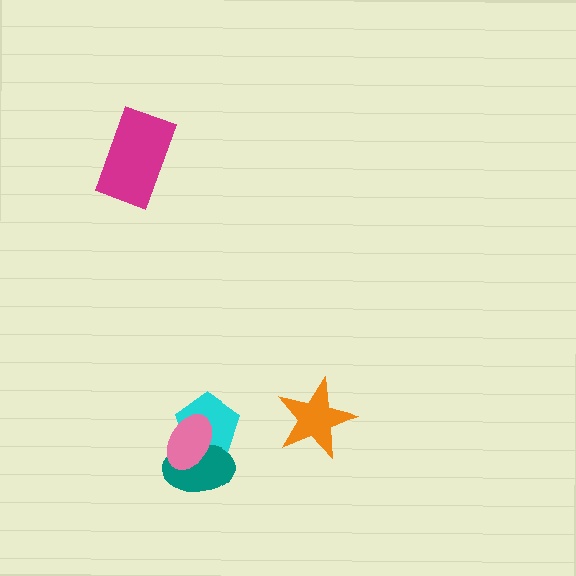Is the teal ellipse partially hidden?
Yes, it is partially covered by another shape.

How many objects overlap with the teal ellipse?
2 objects overlap with the teal ellipse.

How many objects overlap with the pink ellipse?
2 objects overlap with the pink ellipse.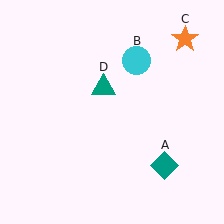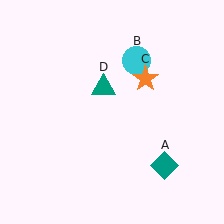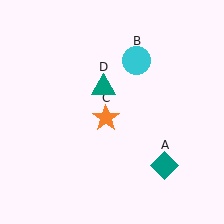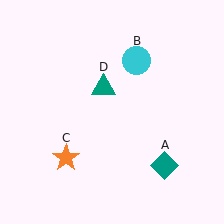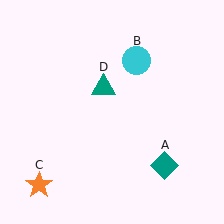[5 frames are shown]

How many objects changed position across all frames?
1 object changed position: orange star (object C).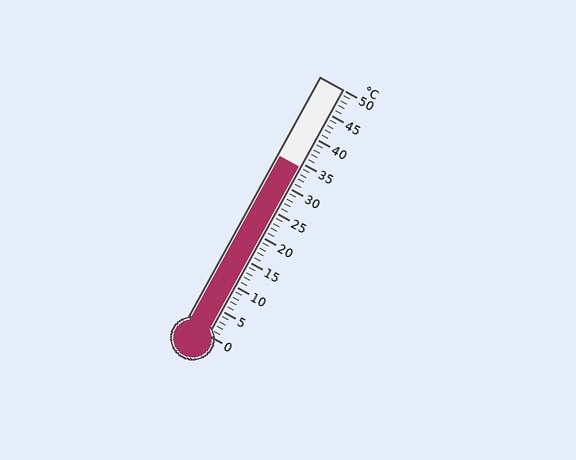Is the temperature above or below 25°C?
The temperature is above 25°C.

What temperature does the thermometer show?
The thermometer shows approximately 34°C.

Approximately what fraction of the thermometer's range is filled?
The thermometer is filled to approximately 70% of its range.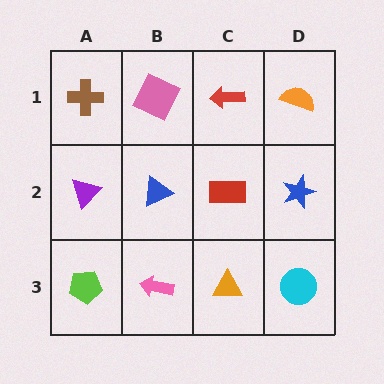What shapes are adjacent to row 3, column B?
A blue triangle (row 2, column B), a lime pentagon (row 3, column A), an orange triangle (row 3, column C).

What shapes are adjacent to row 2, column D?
An orange semicircle (row 1, column D), a cyan circle (row 3, column D), a red rectangle (row 2, column C).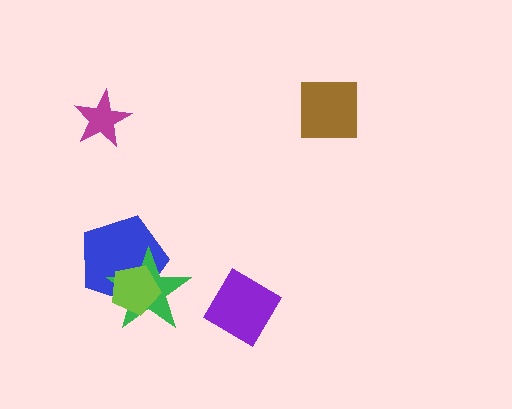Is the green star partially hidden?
Yes, it is partially covered by another shape.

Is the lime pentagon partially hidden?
No, no other shape covers it.